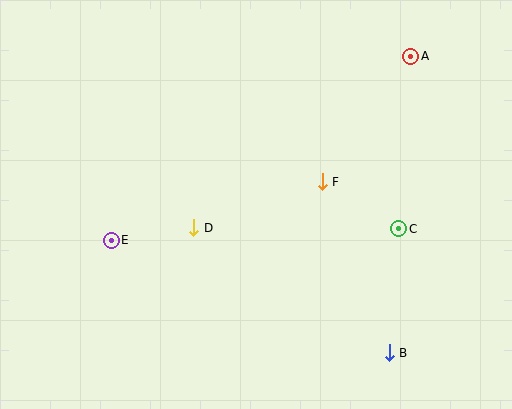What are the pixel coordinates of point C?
Point C is at (399, 229).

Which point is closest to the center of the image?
Point D at (194, 228) is closest to the center.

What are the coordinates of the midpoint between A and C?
The midpoint between A and C is at (405, 143).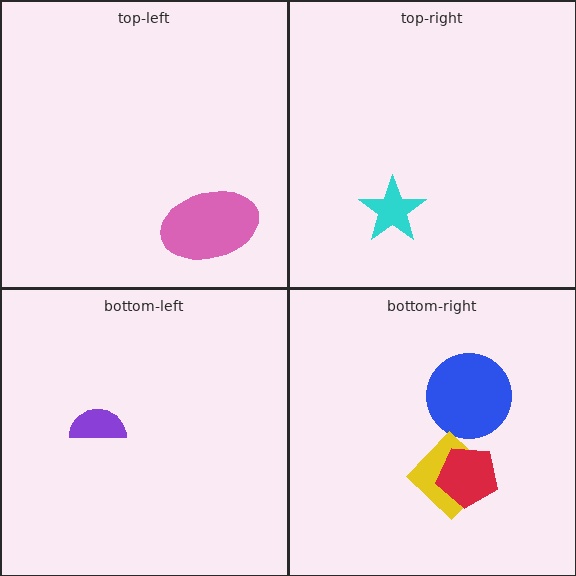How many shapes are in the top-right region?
1.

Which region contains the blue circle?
The bottom-right region.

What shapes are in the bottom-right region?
The blue circle, the yellow diamond, the red pentagon.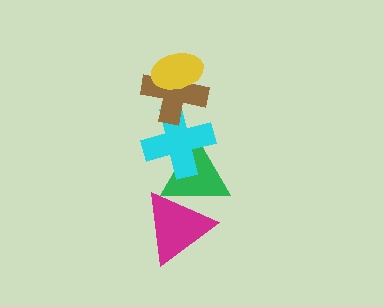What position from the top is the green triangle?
The green triangle is 4th from the top.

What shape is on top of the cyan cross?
The brown cross is on top of the cyan cross.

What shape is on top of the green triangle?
The cyan cross is on top of the green triangle.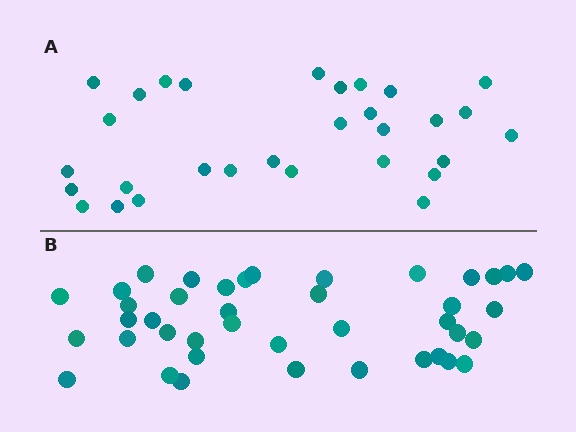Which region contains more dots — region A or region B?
Region B (the bottom region) has more dots.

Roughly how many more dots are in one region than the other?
Region B has roughly 12 or so more dots than region A.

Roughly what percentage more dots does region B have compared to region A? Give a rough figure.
About 35% more.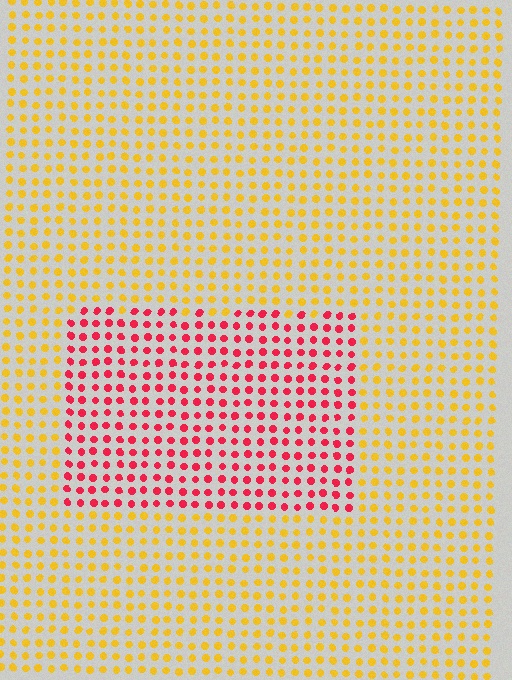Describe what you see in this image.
The image is filled with small yellow elements in a uniform arrangement. A rectangle-shaped region is visible where the elements are tinted to a slightly different hue, forming a subtle color boundary.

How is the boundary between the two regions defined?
The boundary is defined purely by a slight shift in hue (about 59 degrees). Spacing, size, and orientation are identical on both sides.